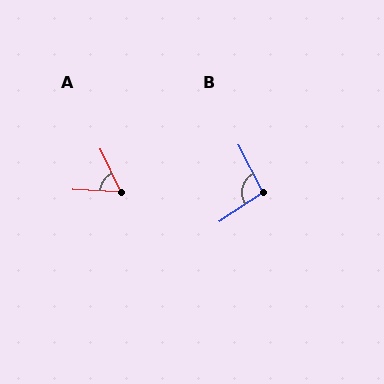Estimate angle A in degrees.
Approximately 62 degrees.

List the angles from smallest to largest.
A (62°), B (97°).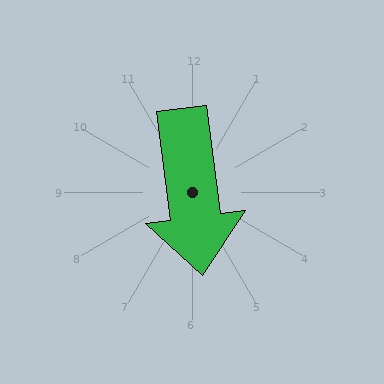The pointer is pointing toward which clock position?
Roughly 6 o'clock.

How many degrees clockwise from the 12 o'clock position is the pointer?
Approximately 173 degrees.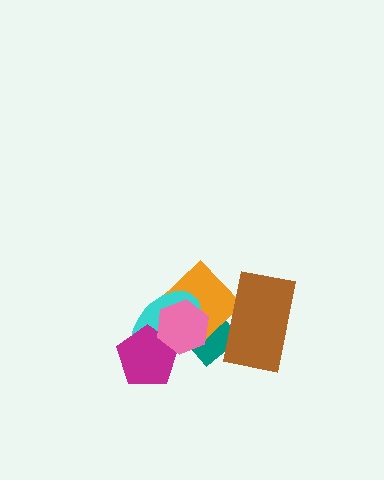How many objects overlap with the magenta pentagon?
2 objects overlap with the magenta pentagon.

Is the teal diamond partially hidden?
Yes, it is partially covered by another shape.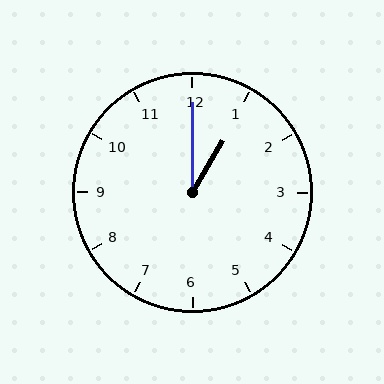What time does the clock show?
1:00.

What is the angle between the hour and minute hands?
Approximately 30 degrees.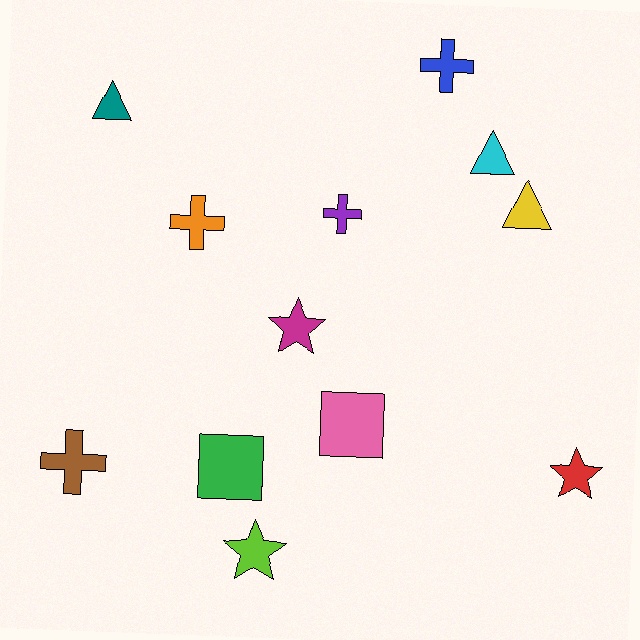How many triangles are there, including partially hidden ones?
There are 3 triangles.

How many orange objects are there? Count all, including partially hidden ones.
There is 1 orange object.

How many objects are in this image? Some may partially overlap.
There are 12 objects.